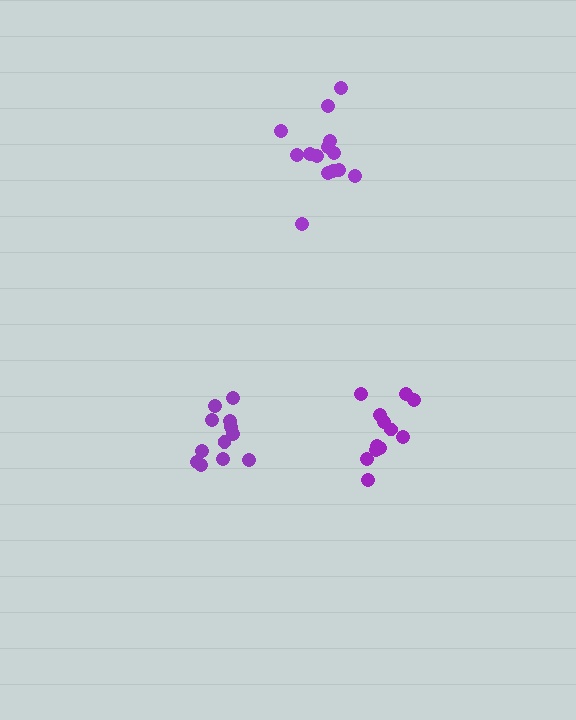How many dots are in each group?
Group 1: 14 dots, Group 2: 12 dots, Group 3: 12 dots (38 total).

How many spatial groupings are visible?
There are 3 spatial groupings.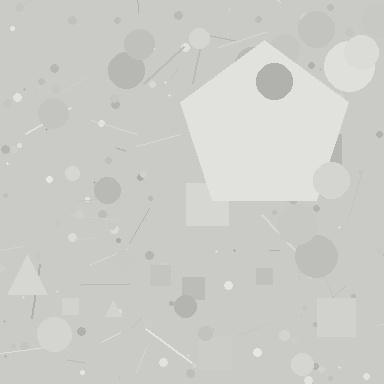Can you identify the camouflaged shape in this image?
The camouflaged shape is a pentagon.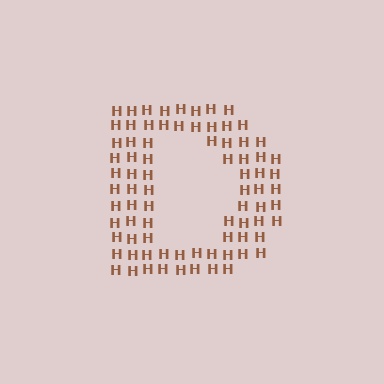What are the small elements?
The small elements are letter H's.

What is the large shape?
The large shape is the letter D.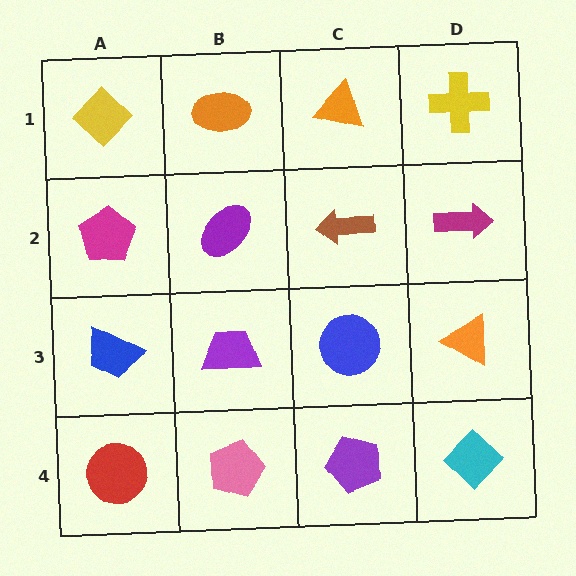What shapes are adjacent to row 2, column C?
An orange triangle (row 1, column C), a blue circle (row 3, column C), a purple ellipse (row 2, column B), a magenta arrow (row 2, column D).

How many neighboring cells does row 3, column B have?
4.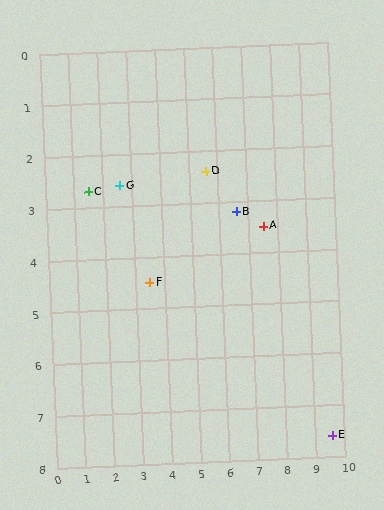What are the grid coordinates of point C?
Point C is at approximately (1.5, 2.7).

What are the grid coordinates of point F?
Point F is at approximately (3.5, 4.5).